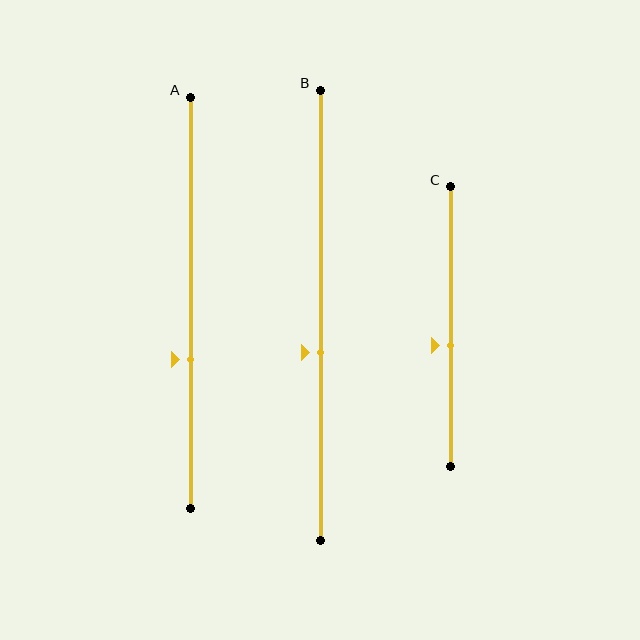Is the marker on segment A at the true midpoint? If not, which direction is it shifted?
No, the marker on segment A is shifted downward by about 14% of the segment length.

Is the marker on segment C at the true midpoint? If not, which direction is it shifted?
No, the marker on segment C is shifted downward by about 7% of the segment length.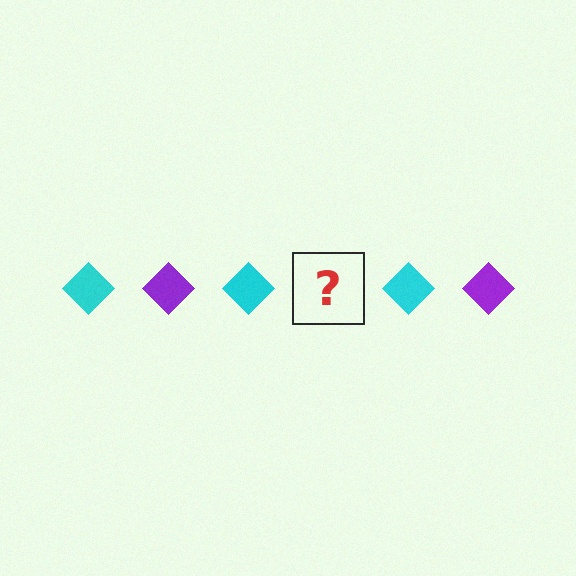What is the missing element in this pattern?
The missing element is a purple diamond.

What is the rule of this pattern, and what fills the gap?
The rule is that the pattern cycles through cyan, purple diamonds. The gap should be filled with a purple diamond.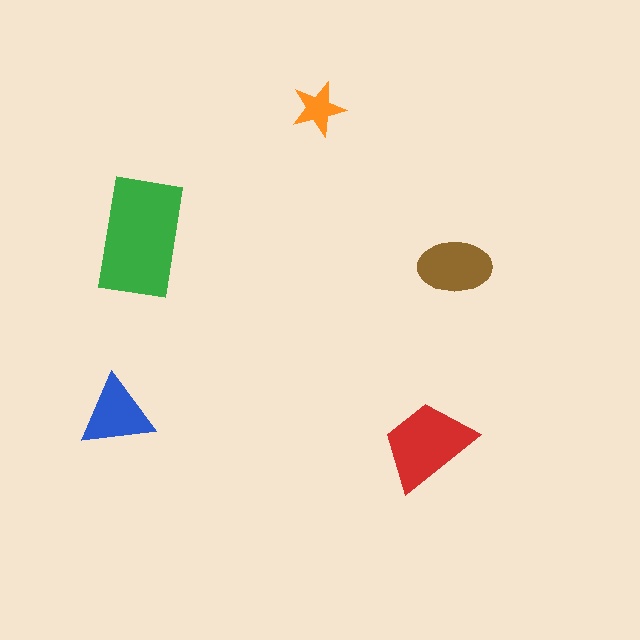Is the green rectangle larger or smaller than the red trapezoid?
Larger.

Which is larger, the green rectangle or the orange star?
The green rectangle.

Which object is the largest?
The green rectangle.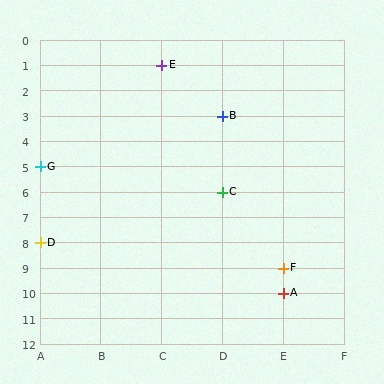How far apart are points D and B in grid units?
Points D and B are 3 columns and 5 rows apart (about 5.8 grid units diagonally).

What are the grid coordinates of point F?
Point F is at grid coordinates (E, 9).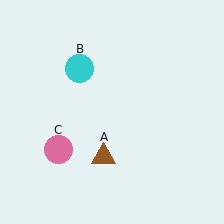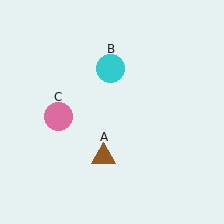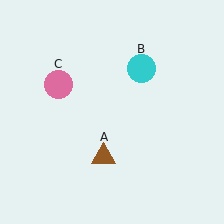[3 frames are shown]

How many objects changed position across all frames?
2 objects changed position: cyan circle (object B), pink circle (object C).